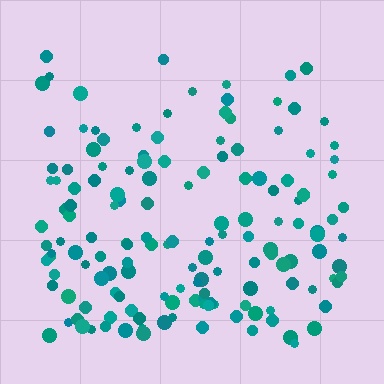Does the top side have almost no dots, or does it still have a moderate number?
Still a moderate number, just noticeably fewer than the bottom.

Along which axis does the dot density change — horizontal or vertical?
Vertical.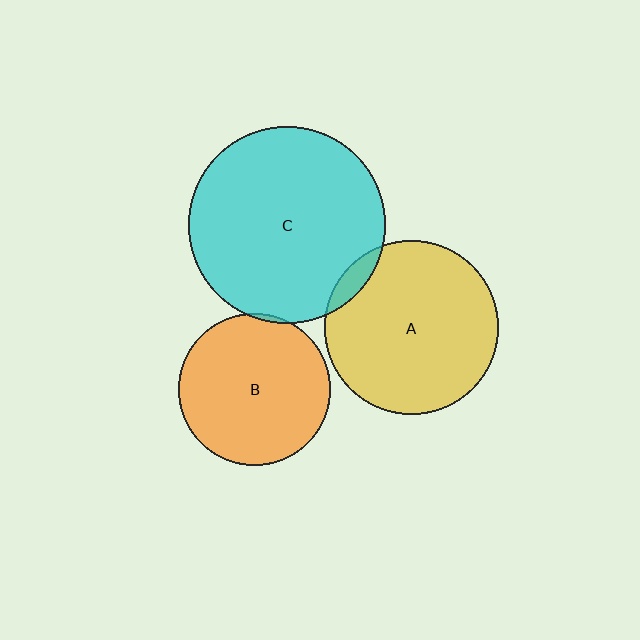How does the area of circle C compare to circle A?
Approximately 1.3 times.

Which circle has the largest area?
Circle C (cyan).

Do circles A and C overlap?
Yes.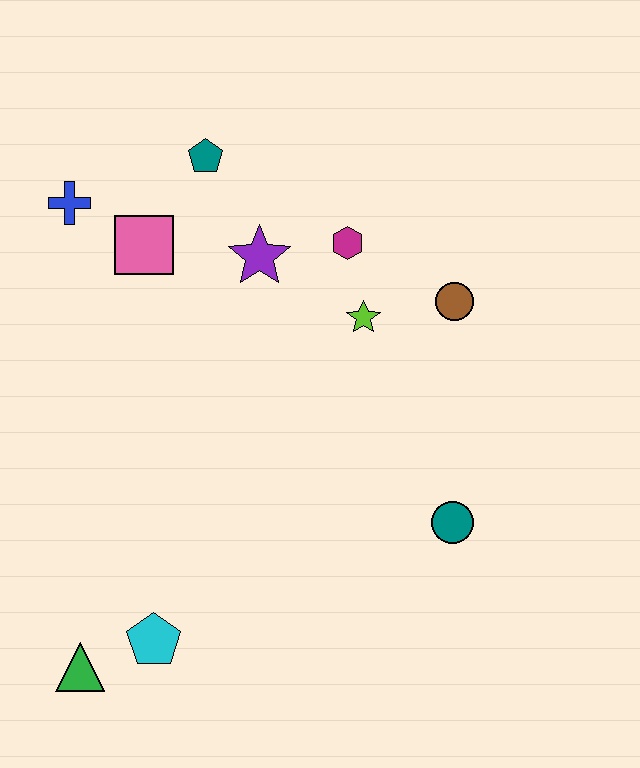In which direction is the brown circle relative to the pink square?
The brown circle is to the right of the pink square.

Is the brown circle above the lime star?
Yes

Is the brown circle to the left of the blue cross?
No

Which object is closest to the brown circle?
The lime star is closest to the brown circle.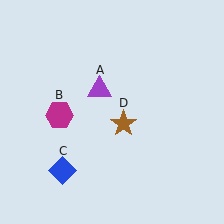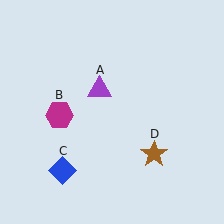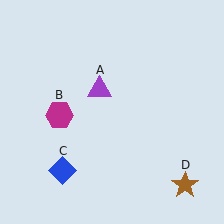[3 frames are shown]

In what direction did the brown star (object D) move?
The brown star (object D) moved down and to the right.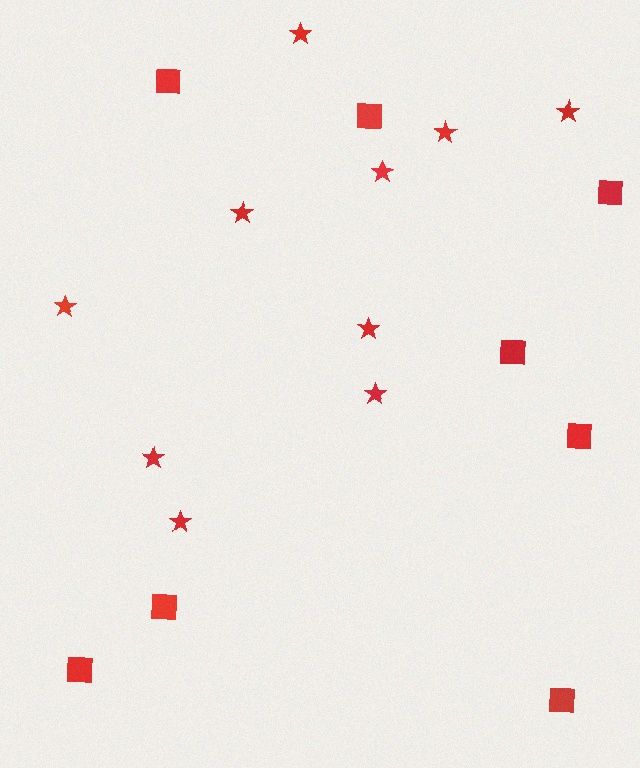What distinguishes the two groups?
There are 2 groups: one group of squares (8) and one group of stars (10).